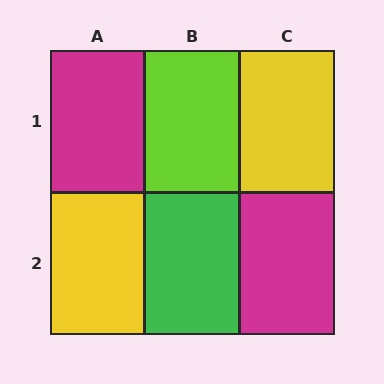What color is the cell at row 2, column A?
Yellow.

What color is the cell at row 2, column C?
Magenta.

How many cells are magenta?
2 cells are magenta.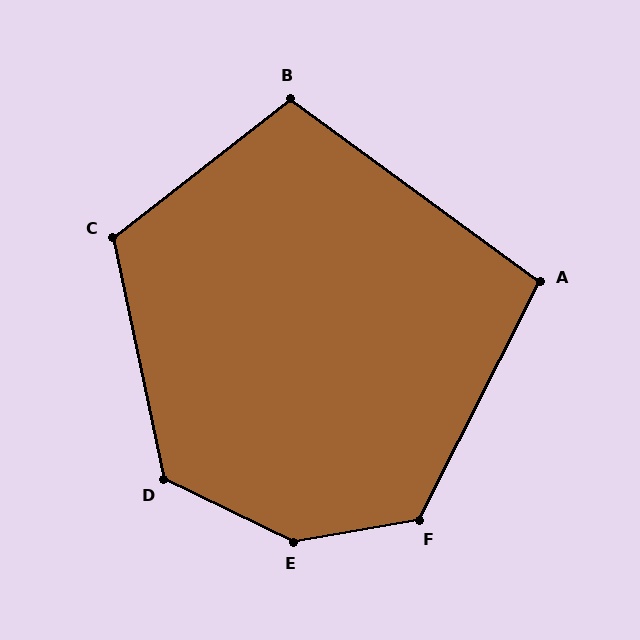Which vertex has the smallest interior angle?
A, at approximately 99 degrees.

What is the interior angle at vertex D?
Approximately 128 degrees (obtuse).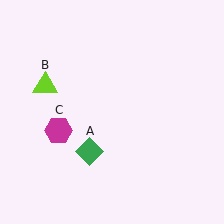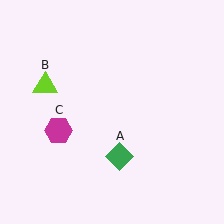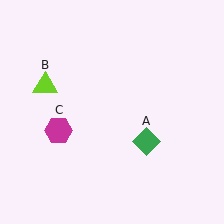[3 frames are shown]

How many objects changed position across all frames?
1 object changed position: green diamond (object A).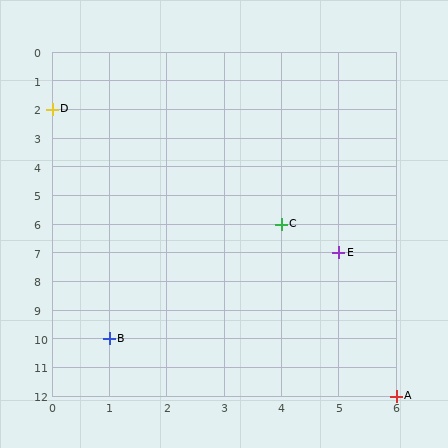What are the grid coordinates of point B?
Point B is at grid coordinates (1, 10).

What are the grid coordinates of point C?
Point C is at grid coordinates (4, 6).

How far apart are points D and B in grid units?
Points D and B are 1 column and 8 rows apart (about 8.1 grid units diagonally).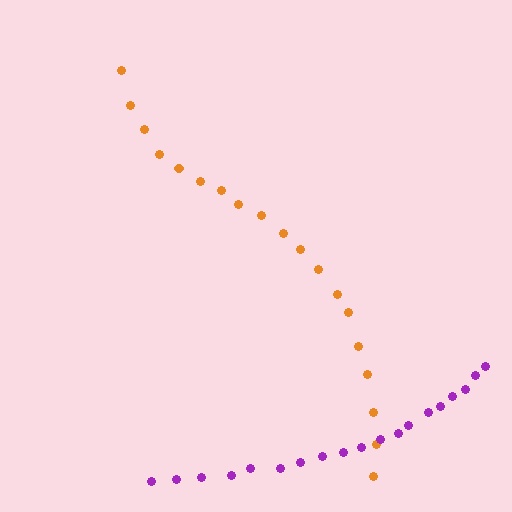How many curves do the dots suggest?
There are 2 distinct paths.